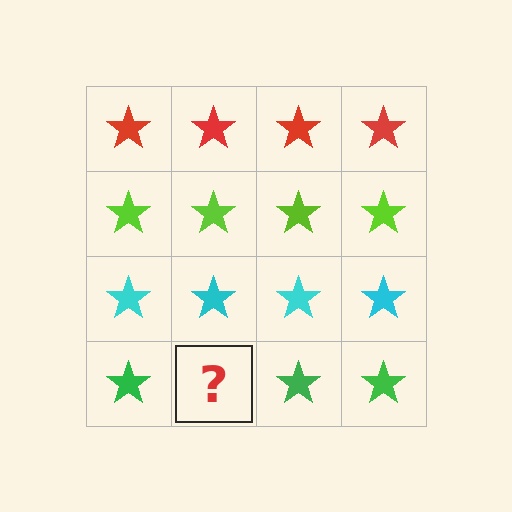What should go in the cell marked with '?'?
The missing cell should contain a green star.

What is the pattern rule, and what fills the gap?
The rule is that each row has a consistent color. The gap should be filled with a green star.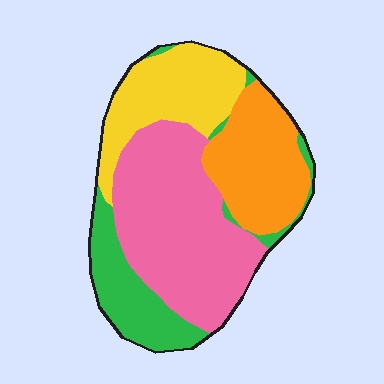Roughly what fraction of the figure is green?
Green covers about 20% of the figure.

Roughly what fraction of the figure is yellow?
Yellow takes up about one fifth (1/5) of the figure.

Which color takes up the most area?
Pink, at roughly 40%.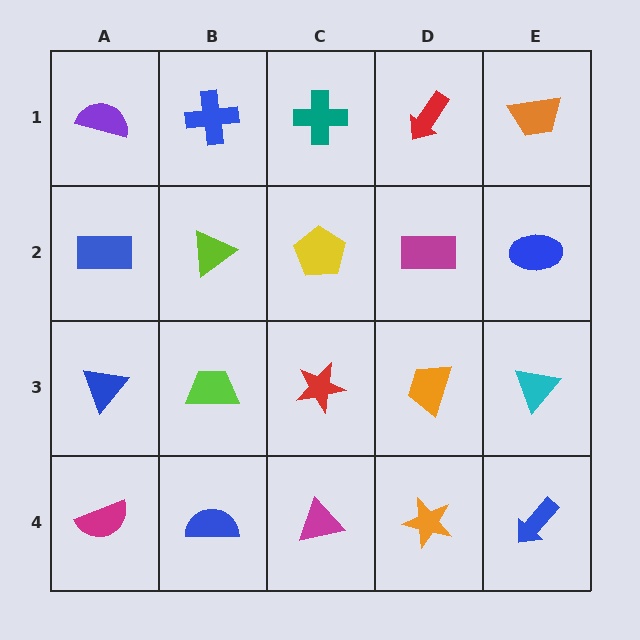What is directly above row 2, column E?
An orange trapezoid.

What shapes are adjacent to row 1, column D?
A magenta rectangle (row 2, column D), a teal cross (row 1, column C), an orange trapezoid (row 1, column E).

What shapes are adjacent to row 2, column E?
An orange trapezoid (row 1, column E), a cyan triangle (row 3, column E), a magenta rectangle (row 2, column D).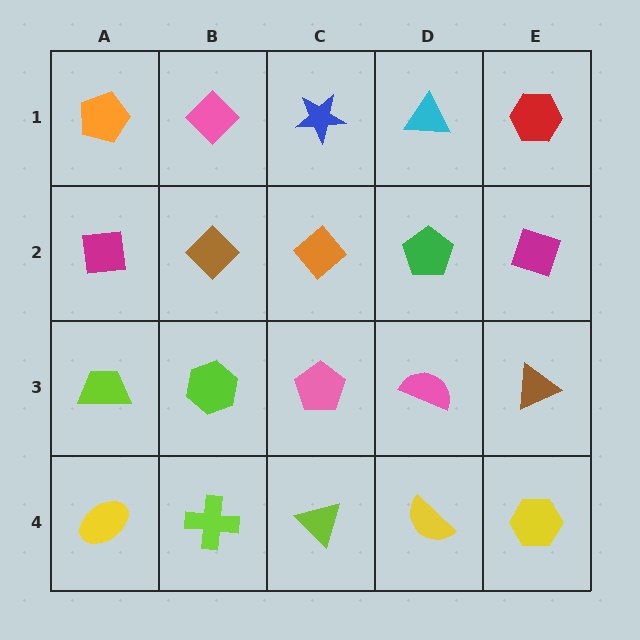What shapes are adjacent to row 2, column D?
A cyan triangle (row 1, column D), a pink semicircle (row 3, column D), an orange diamond (row 2, column C), a magenta diamond (row 2, column E).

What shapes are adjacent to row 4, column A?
A lime trapezoid (row 3, column A), a lime cross (row 4, column B).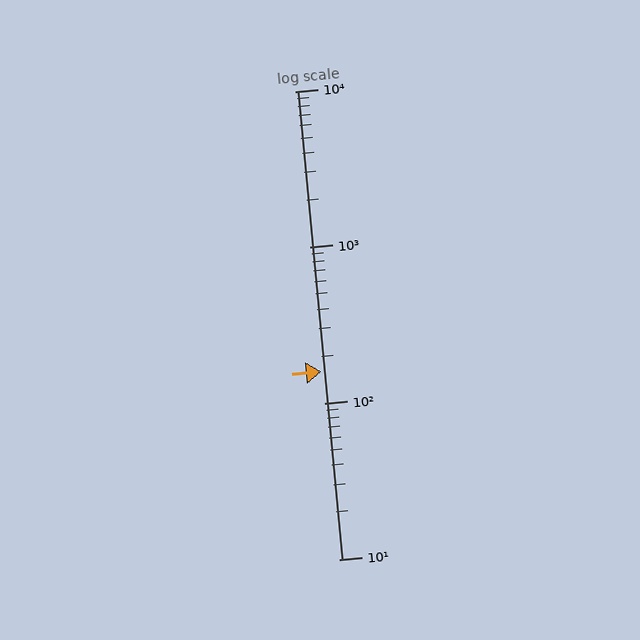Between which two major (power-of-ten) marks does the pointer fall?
The pointer is between 100 and 1000.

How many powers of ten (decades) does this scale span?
The scale spans 3 decades, from 10 to 10000.